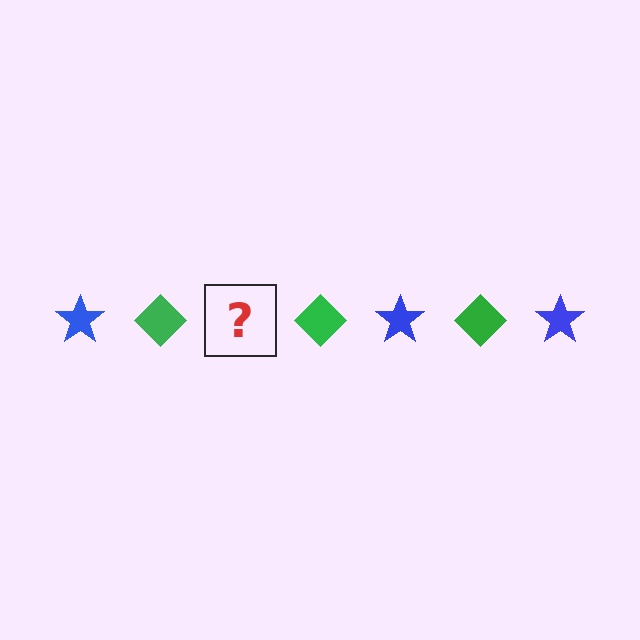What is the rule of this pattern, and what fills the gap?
The rule is that the pattern alternates between blue star and green diamond. The gap should be filled with a blue star.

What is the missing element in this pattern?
The missing element is a blue star.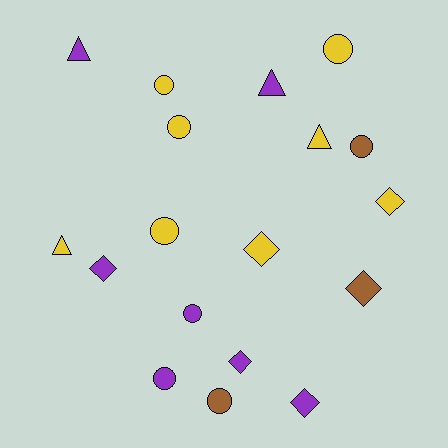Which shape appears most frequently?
Circle, with 8 objects.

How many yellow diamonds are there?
There are 2 yellow diamonds.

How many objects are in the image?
There are 18 objects.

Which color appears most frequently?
Yellow, with 8 objects.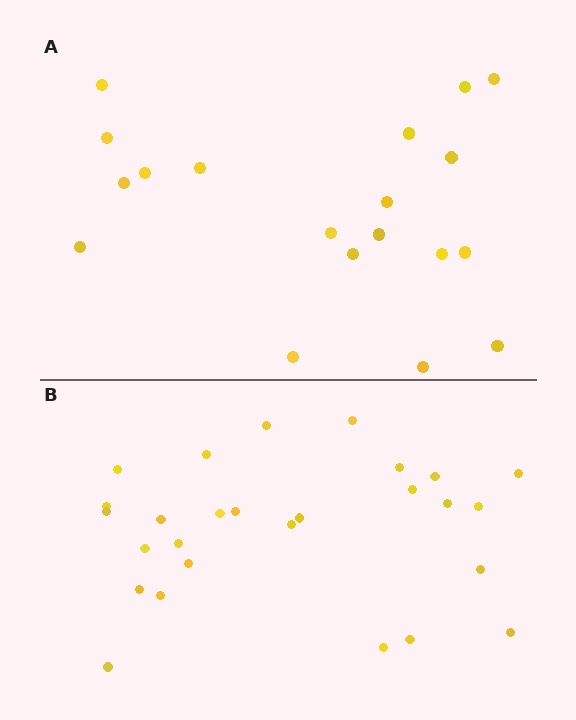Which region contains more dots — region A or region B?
Region B (the bottom region) has more dots.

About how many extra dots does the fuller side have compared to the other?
Region B has roughly 8 or so more dots than region A.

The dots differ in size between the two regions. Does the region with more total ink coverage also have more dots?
No. Region A has more total ink coverage because its dots are larger, but region B actually contains more individual dots. Total area can be misleading — the number of items is what matters here.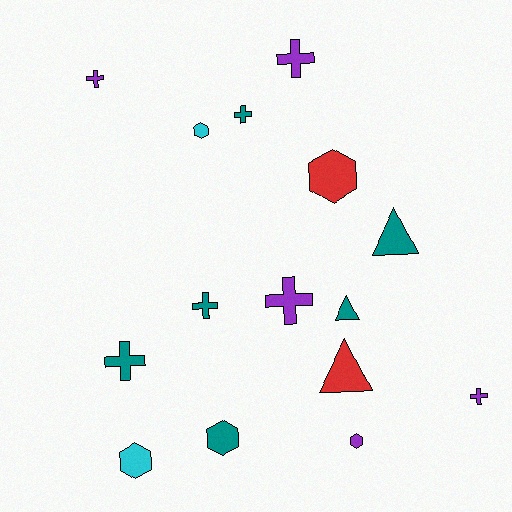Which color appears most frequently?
Teal, with 6 objects.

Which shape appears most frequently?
Cross, with 7 objects.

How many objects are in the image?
There are 15 objects.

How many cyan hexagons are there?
There are 2 cyan hexagons.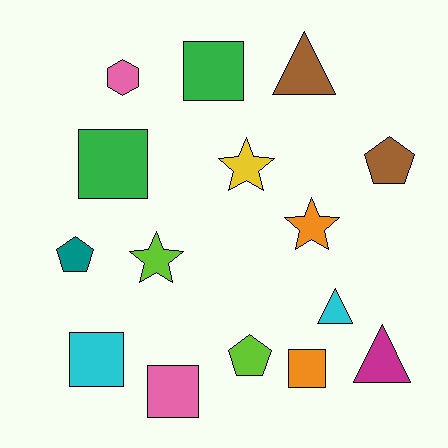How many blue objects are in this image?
There are no blue objects.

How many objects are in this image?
There are 15 objects.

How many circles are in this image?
There are no circles.